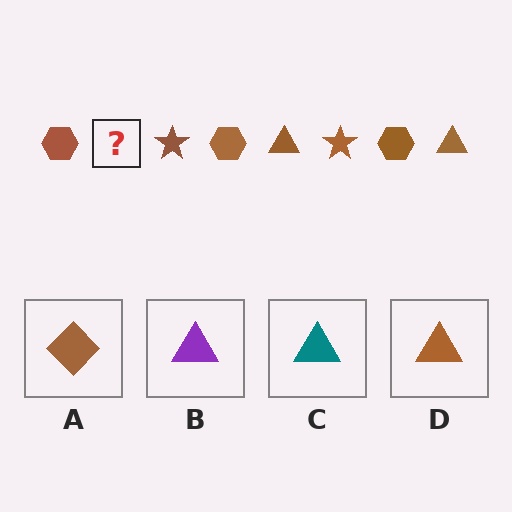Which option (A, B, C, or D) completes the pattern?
D.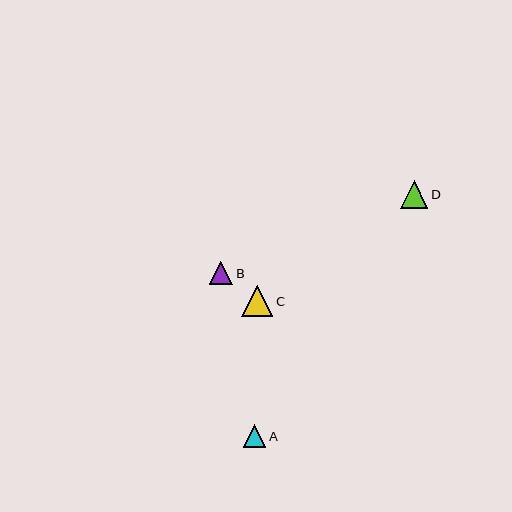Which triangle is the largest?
Triangle C is the largest with a size of approximately 31 pixels.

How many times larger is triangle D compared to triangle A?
Triangle D is approximately 1.2 times the size of triangle A.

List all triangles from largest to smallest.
From largest to smallest: C, D, B, A.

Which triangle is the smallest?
Triangle A is the smallest with a size of approximately 23 pixels.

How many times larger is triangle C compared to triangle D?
Triangle C is approximately 1.1 times the size of triangle D.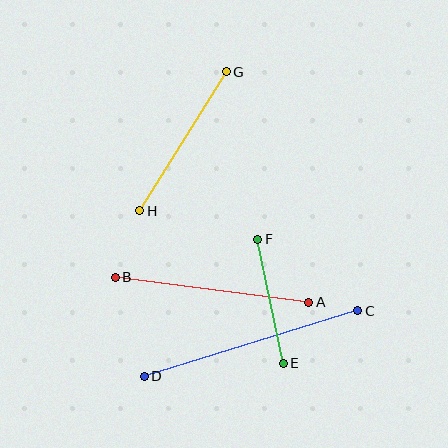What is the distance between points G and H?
The distance is approximately 164 pixels.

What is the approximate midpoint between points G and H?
The midpoint is at approximately (183, 141) pixels.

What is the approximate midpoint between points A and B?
The midpoint is at approximately (212, 290) pixels.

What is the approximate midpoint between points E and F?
The midpoint is at approximately (270, 301) pixels.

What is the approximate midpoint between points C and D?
The midpoint is at approximately (251, 344) pixels.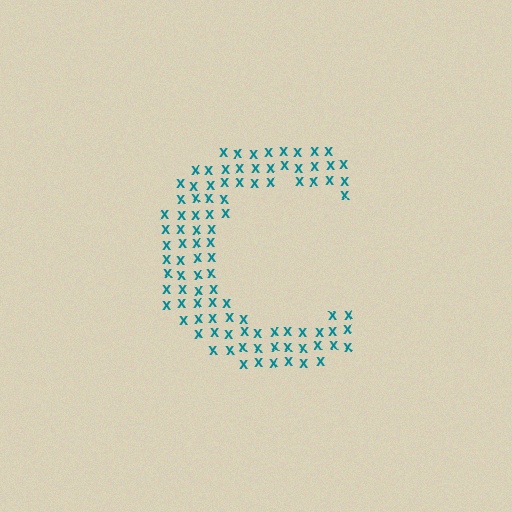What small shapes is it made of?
It is made of small letter X's.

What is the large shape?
The large shape is the letter C.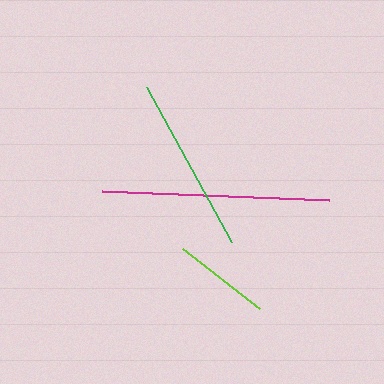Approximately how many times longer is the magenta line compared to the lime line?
The magenta line is approximately 2.3 times the length of the lime line.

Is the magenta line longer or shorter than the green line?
The magenta line is longer than the green line.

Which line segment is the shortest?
The lime line is the shortest at approximately 97 pixels.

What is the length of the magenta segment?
The magenta segment is approximately 227 pixels long.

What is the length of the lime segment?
The lime segment is approximately 97 pixels long.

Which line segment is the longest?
The magenta line is the longest at approximately 227 pixels.